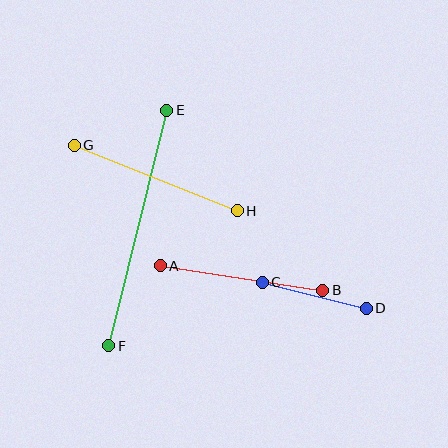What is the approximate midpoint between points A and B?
The midpoint is at approximately (241, 278) pixels.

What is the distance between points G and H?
The distance is approximately 176 pixels.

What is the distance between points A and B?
The distance is approximately 164 pixels.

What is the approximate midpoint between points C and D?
The midpoint is at approximately (314, 295) pixels.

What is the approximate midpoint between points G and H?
The midpoint is at approximately (156, 178) pixels.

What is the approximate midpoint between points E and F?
The midpoint is at approximately (138, 228) pixels.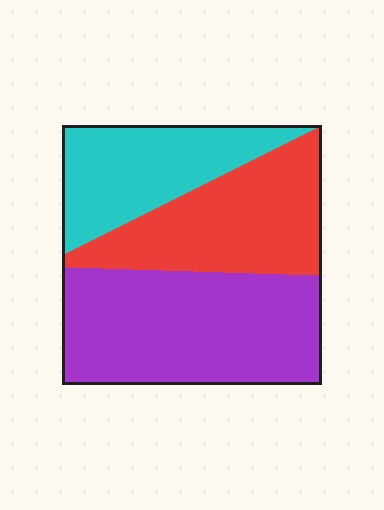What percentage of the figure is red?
Red covers 31% of the figure.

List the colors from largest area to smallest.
From largest to smallest: purple, red, cyan.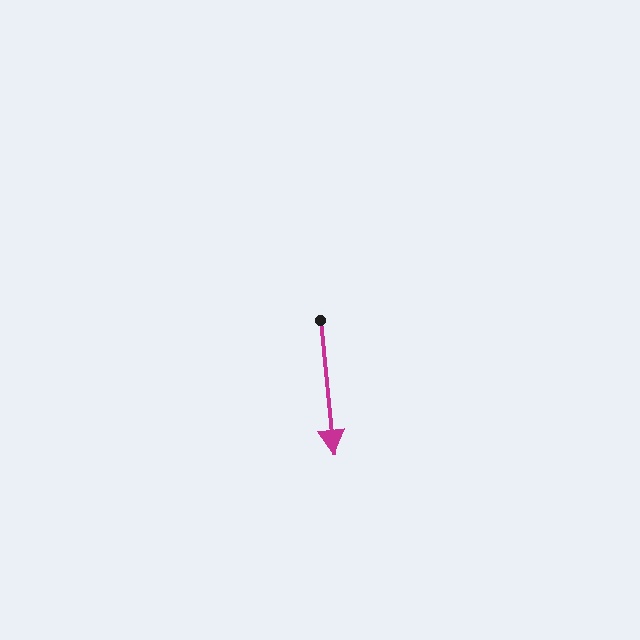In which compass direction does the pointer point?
South.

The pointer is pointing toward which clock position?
Roughly 6 o'clock.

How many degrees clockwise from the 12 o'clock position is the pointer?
Approximately 174 degrees.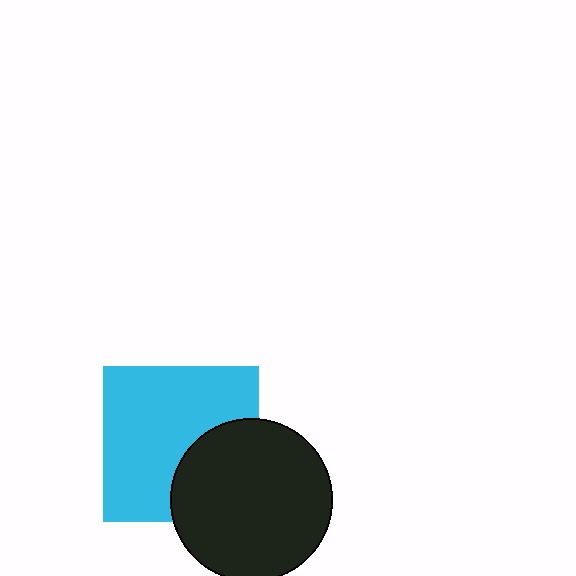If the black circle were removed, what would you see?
You would see the complete cyan square.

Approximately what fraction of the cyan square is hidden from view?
Roughly 32% of the cyan square is hidden behind the black circle.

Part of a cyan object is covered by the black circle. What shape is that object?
It is a square.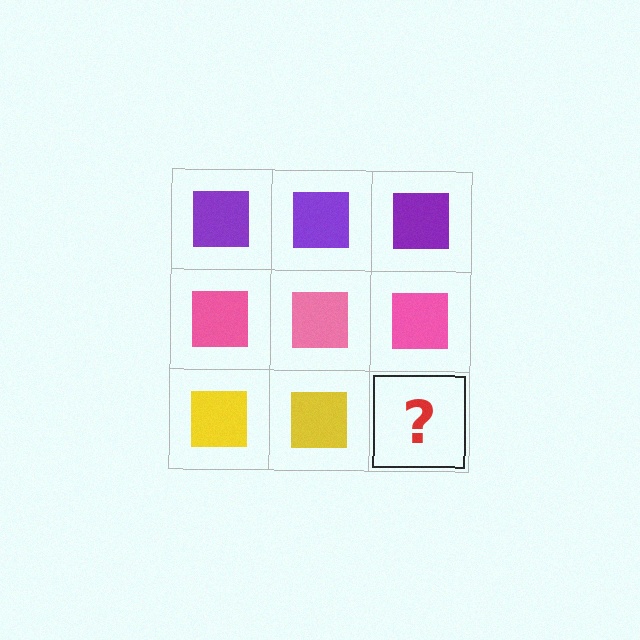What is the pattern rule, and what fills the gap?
The rule is that each row has a consistent color. The gap should be filled with a yellow square.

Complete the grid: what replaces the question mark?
The question mark should be replaced with a yellow square.